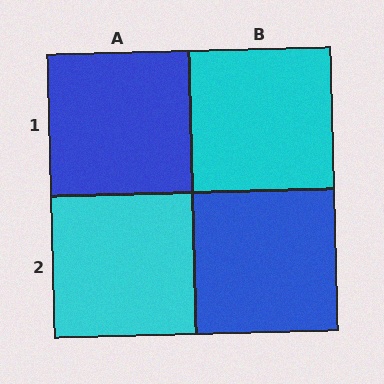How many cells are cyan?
2 cells are cyan.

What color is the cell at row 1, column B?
Cyan.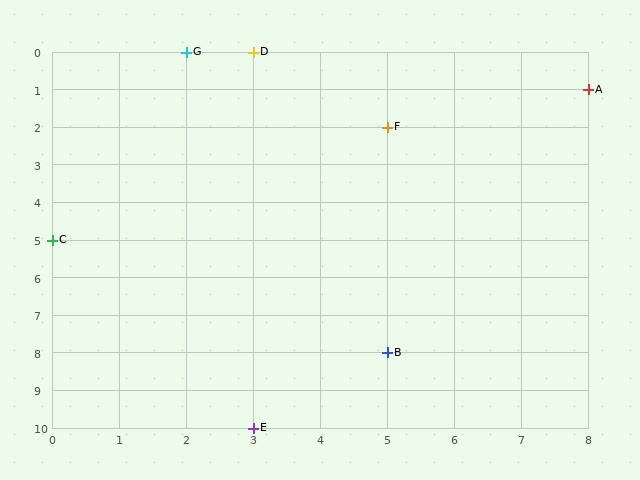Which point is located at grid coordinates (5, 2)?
Point F is at (5, 2).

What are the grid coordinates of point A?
Point A is at grid coordinates (8, 1).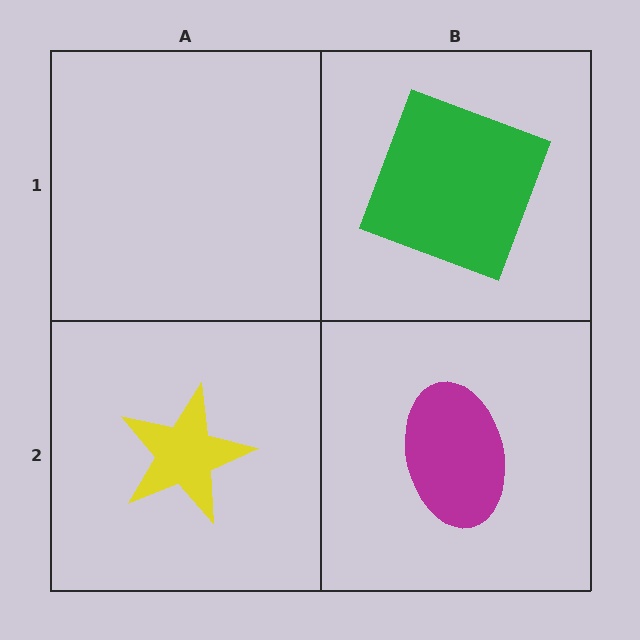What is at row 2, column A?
A yellow star.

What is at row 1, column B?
A green square.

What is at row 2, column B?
A magenta ellipse.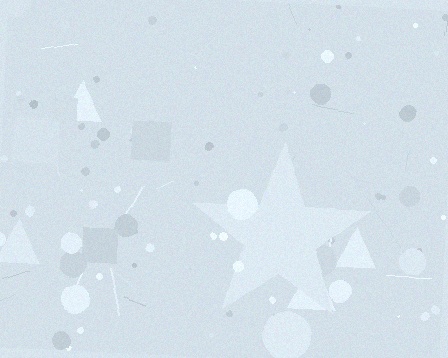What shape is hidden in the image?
A star is hidden in the image.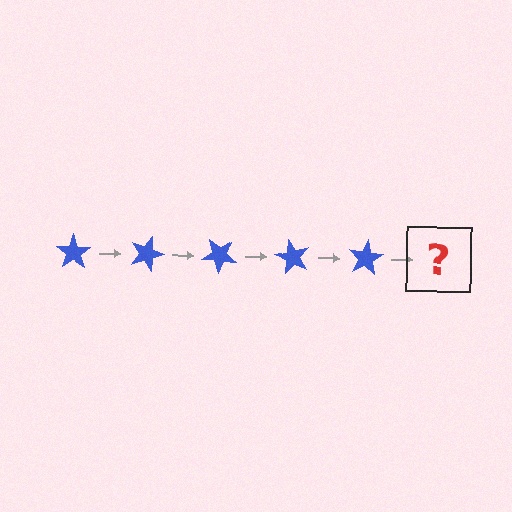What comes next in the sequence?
The next element should be a blue star rotated 100 degrees.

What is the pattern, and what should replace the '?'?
The pattern is that the star rotates 20 degrees each step. The '?' should be a blue star rotated 100 degrees.